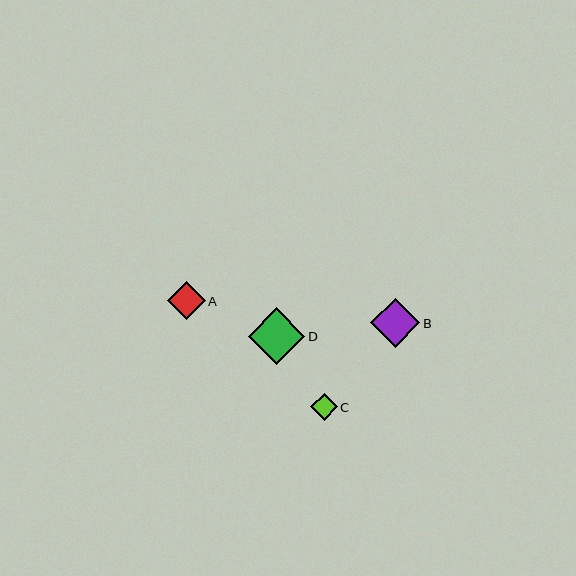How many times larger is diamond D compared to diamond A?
Diamond D is approximately 1.5 times the size of diamond A.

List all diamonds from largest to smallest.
From largest to smallest: D, B, A, C.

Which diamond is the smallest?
Diamond C is the smallest with a size of approximately 27 pixels.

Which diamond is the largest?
Diamond D is the largest with a size of approximately 57 pixels.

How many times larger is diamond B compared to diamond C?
Diamond B is approximately 1.9 times the size of diamond C.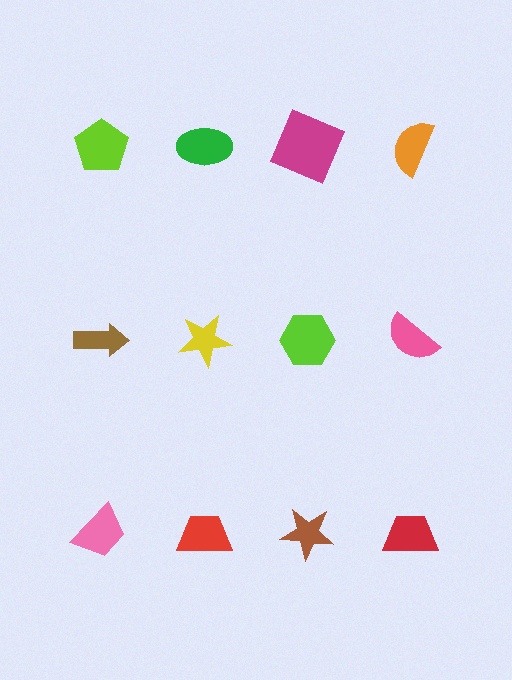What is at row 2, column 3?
A lime hexagon.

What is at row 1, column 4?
An orange semicircle.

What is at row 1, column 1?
A lime pentagon.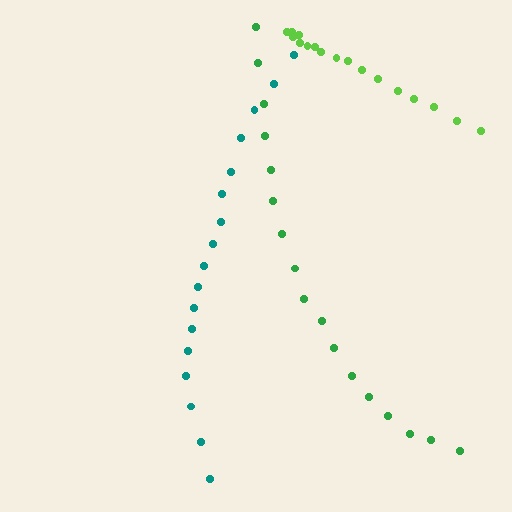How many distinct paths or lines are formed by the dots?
There are 3 distinct paths.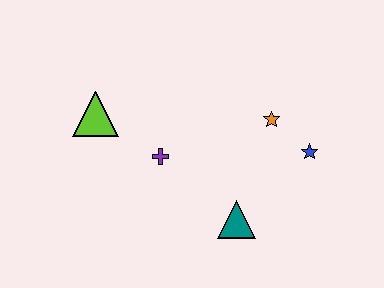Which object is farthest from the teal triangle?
The lime triangle is farthest from the teal triangle.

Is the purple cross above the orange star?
No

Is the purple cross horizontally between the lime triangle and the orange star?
Yes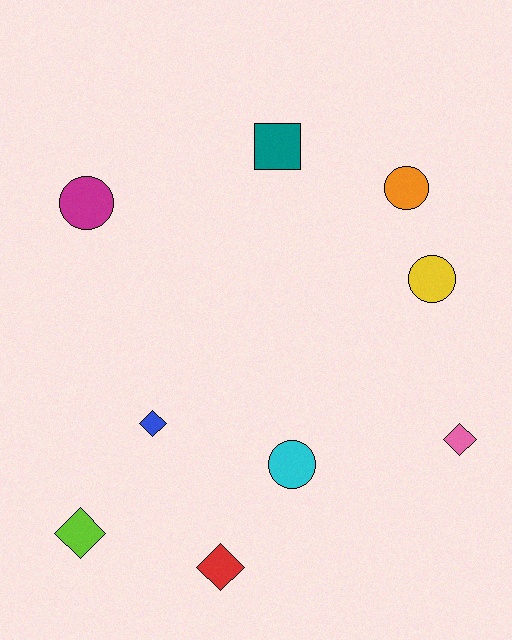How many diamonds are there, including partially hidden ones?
There are 4 diamonds.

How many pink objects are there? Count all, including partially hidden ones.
There is 1 pink object.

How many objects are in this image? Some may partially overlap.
There are 9 objects.